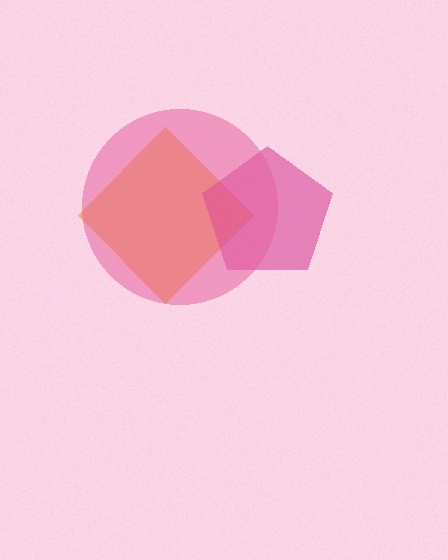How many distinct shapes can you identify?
There are 3 distinct shapes: an orange diamond, a magenta pentagon, a pink circle.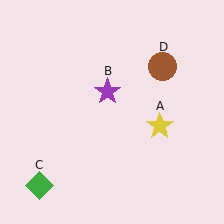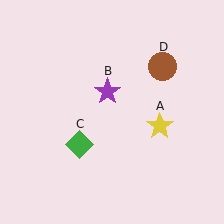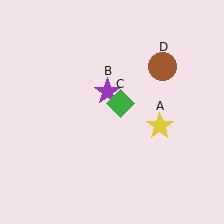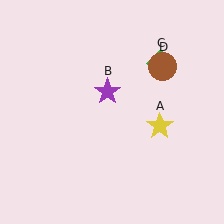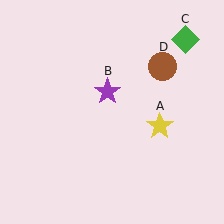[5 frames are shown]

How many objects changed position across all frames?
1 object changed position: green diamond (object C).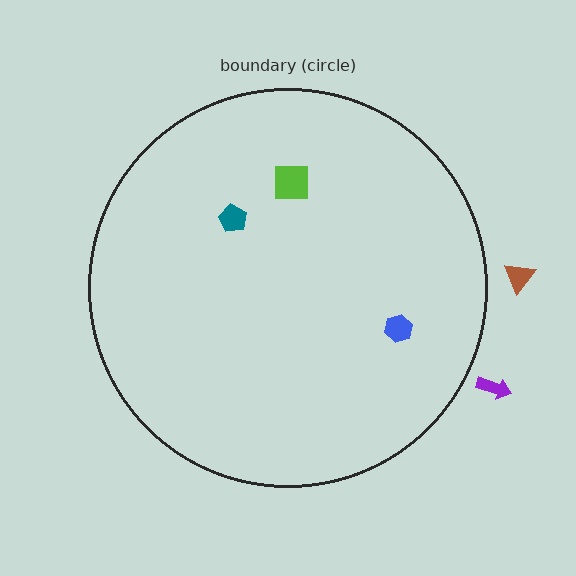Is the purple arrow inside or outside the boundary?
Outside.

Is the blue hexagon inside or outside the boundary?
Inside.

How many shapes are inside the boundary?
3 inside, 2 outside.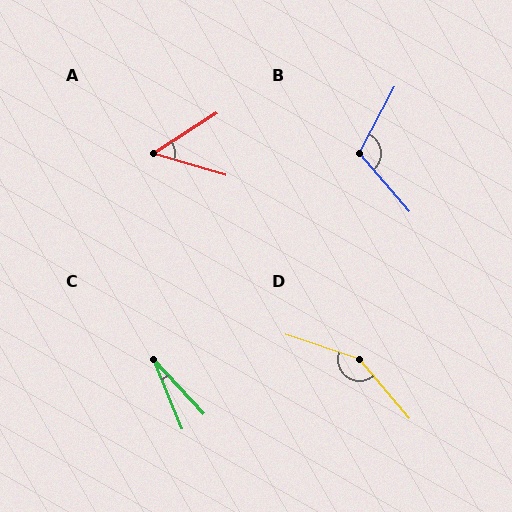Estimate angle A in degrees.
Approximately 49 degrees.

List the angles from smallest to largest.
C (21°), A (49°), B (111°), D (149°).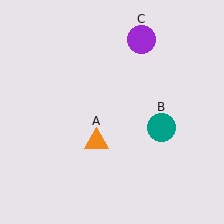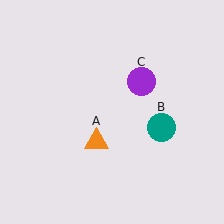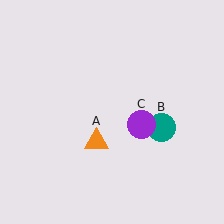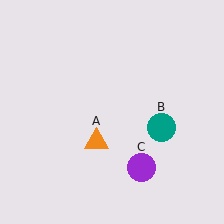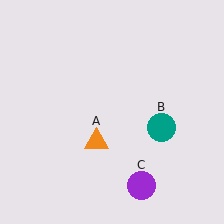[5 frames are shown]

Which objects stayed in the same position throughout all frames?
Orange triangle (object A) and teal circle (object B) remained stationary.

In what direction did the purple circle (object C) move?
The purple circle (object C) moved down.